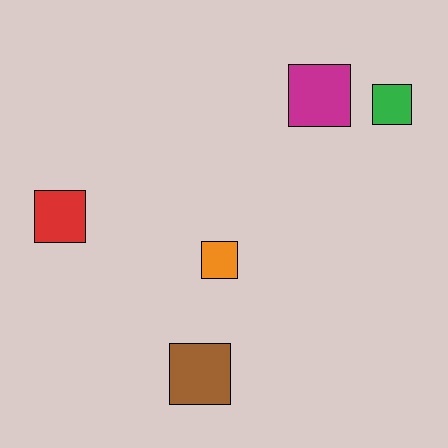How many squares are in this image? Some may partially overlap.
There are 5 squares.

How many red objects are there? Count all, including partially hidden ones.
There is 1 red object.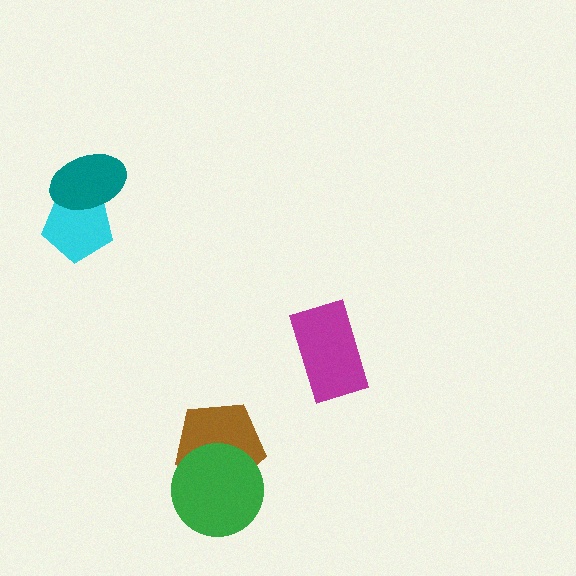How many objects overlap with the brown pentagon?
1 object overlaps with the brown pentagon.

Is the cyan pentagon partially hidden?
Yes, it is partially covered by another shape.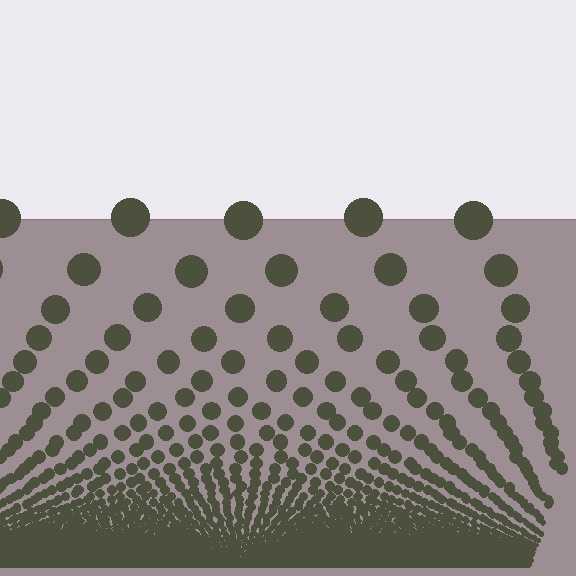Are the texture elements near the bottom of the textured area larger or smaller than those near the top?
Smaller. The gradient is inverted — elements near the bottom are smaller and denser.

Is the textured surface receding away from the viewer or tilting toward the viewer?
The surface appears to tilt toward the viewer. Texture elements get larger and sparser toward the top.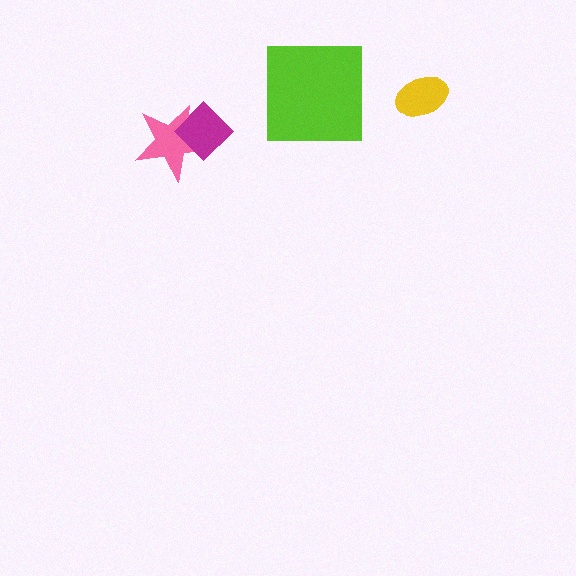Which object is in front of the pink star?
The magenta diamond is in front of the pink star.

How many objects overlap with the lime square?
0 objects overlap with the lime square.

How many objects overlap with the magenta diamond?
1 object overlaps with the magenta diamond.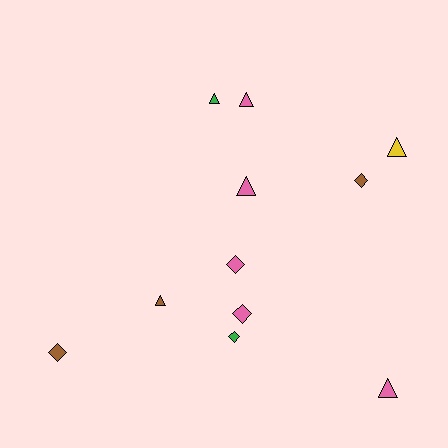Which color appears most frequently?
Pink, with 5 objects.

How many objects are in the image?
There are 11 objects.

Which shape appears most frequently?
Triangle, with 6 objects.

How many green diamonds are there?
There is 1 green diamond.